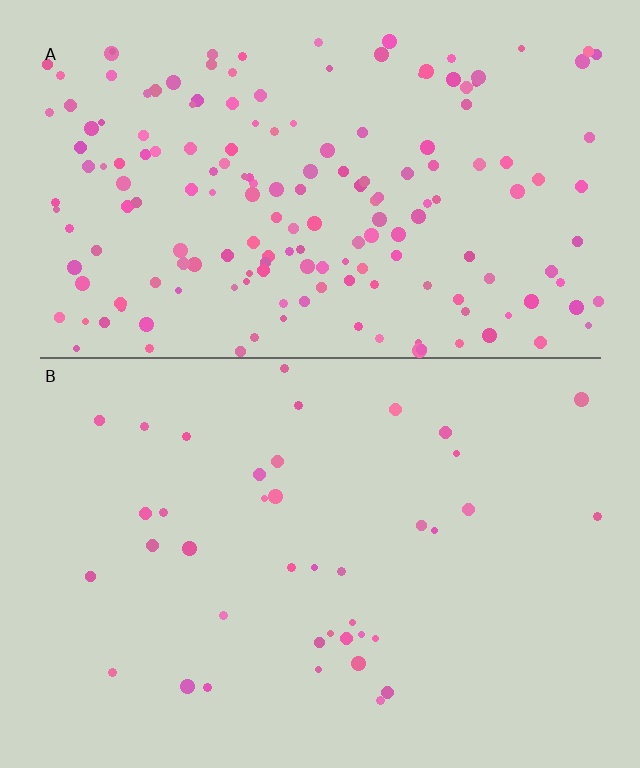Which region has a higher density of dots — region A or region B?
A (the top).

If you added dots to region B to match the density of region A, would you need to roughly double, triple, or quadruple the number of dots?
Approximately quadruple.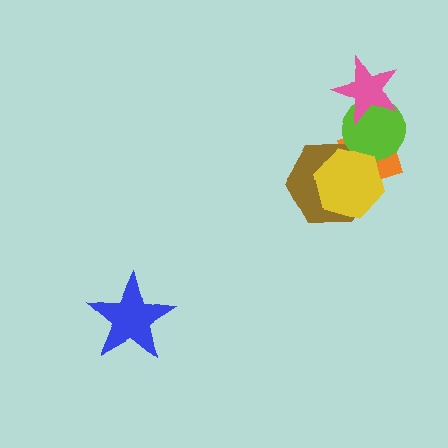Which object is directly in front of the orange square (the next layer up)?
The brown hexagon is directly in front of the orange square.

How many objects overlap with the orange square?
3 objects overlap with the orange square.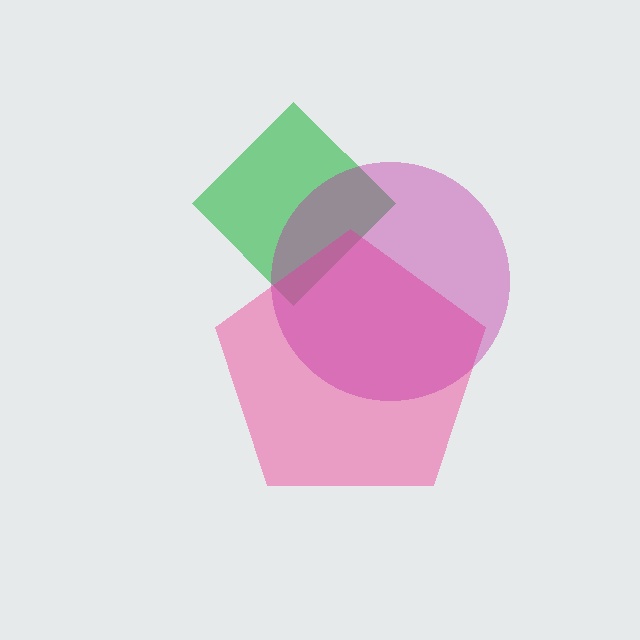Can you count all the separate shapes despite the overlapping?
Yes, there are 3 separate shapes.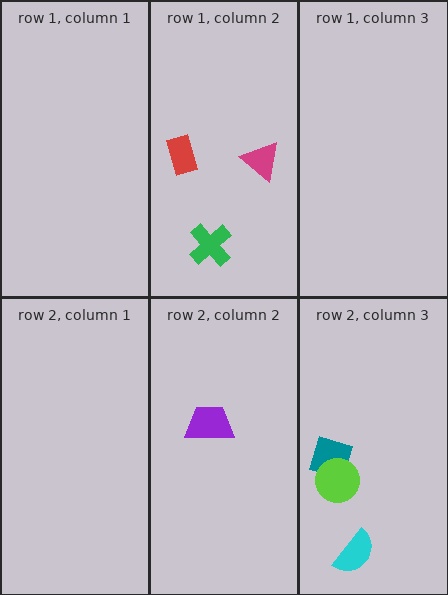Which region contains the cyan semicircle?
The row 2, column 3 region.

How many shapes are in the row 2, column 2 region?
1.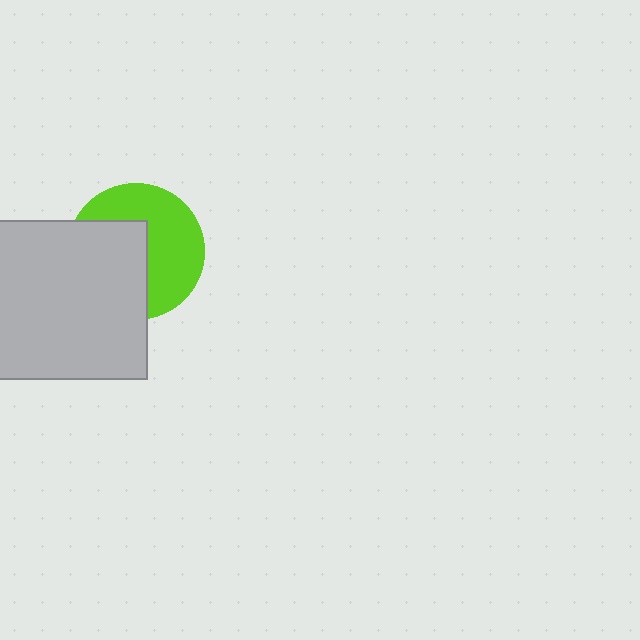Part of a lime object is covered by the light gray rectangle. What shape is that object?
It is a circle.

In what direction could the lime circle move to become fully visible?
The lime circle could move right. That would shift it out from behind the light gray rectangle entirely.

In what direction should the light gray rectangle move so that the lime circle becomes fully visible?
The light gray rectangle should move left. That is the shortest direction to clear the overlap and leave the lime circle fully visible.